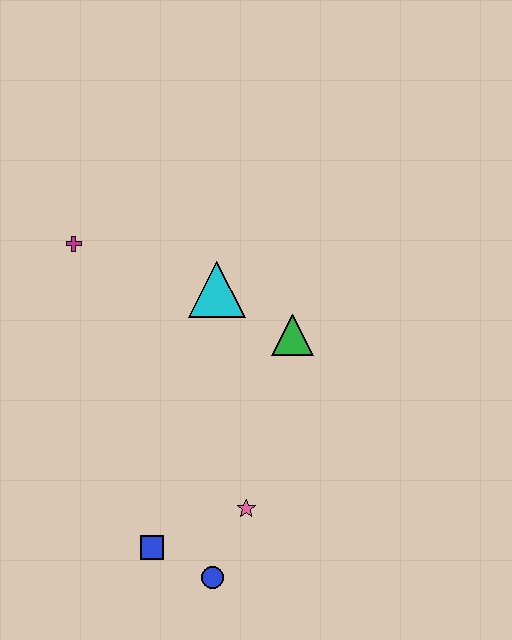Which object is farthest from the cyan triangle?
The blue circle is farthest from the cyan triangle.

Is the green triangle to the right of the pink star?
Yes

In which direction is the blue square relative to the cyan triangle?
The blue square is below the cyan triangle.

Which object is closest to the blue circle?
The blue square is closest to the blue circle.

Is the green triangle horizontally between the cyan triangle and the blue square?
No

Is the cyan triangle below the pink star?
No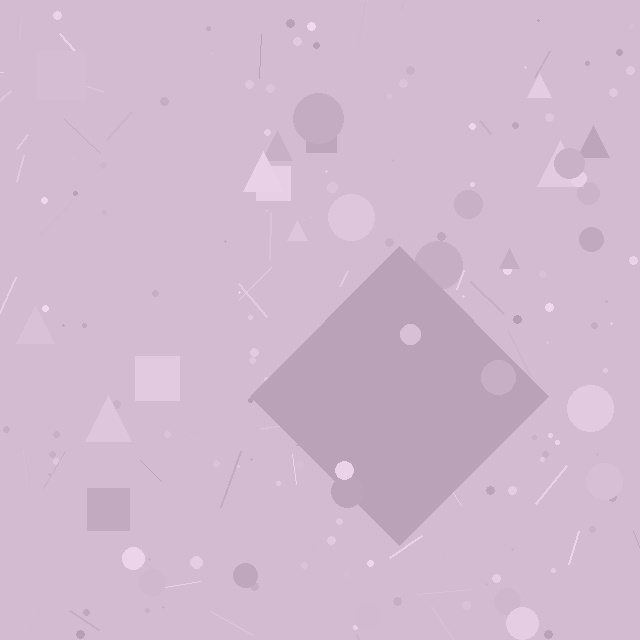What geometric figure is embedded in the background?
A diamond is embedded in the background.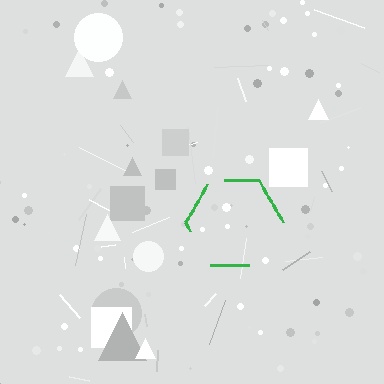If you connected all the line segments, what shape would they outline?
They would outline a hexagon.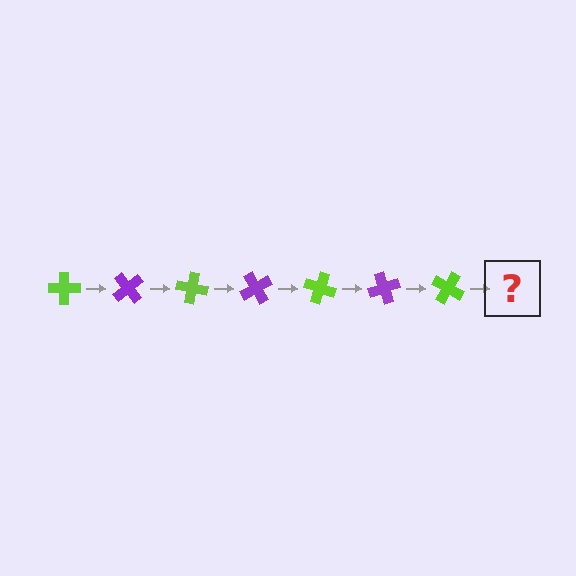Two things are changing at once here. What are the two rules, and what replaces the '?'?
The two rules are that it rotates 50 degrees each step and the color cycles through lime and purple. The '?' should be a purple cross, rotated 350 degrees from the start.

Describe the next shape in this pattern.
It should be a purple cross, rotated 350 degrees from the start.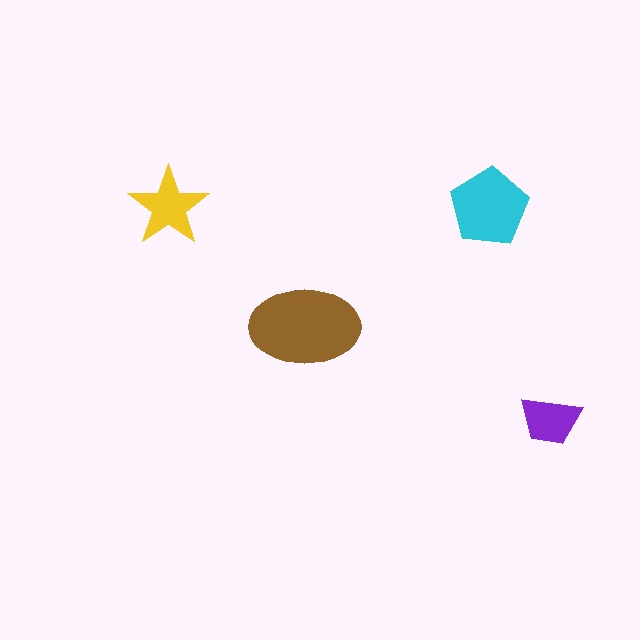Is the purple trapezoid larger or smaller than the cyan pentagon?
Smaller.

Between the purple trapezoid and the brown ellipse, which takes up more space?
The brown ellipse.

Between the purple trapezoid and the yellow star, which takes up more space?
The yellow star.